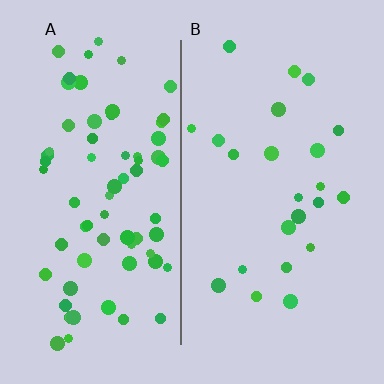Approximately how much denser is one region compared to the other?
Approximately 3.0× — region A over region B.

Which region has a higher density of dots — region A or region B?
A (the left).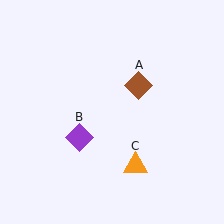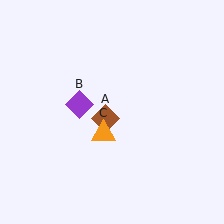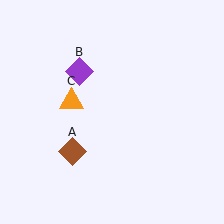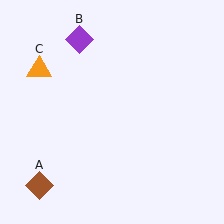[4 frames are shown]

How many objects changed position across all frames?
3 objects changed position: brown diamond (object A), purple diamond (object B), orange triangle (object C).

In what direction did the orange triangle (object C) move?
The orange triangle (object C) moved up and to the left.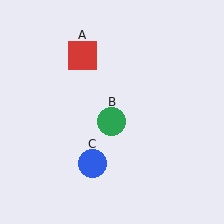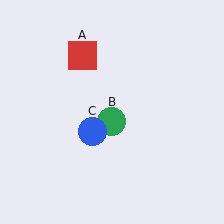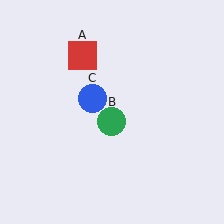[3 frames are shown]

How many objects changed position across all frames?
1 object changed position: blue circle (object C).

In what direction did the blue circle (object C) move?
The blue circle (object C) moved up.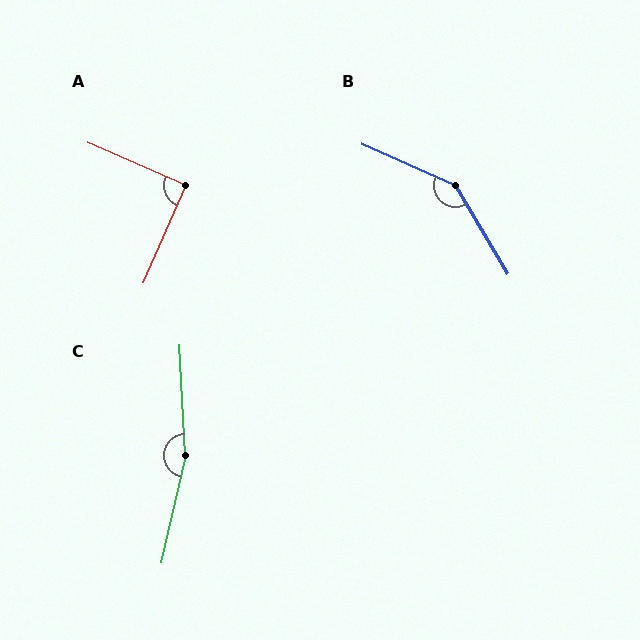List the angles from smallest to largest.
A (90°), B (144°), C (164°).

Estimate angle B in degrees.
Approximately 144 degrees.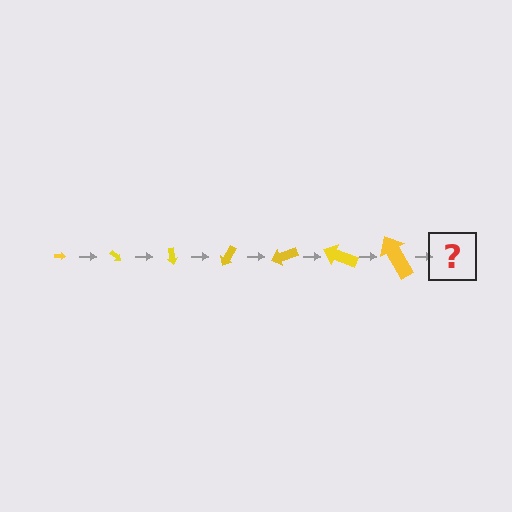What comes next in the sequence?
The next element should be an arrow, larger than the previous one and rotated 280 degrees from the start.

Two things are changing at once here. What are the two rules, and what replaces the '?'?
The two rules are that the arrow grows larger each step and it rotates 40 degrees each step. The '?' should be an arrow, larger than the previous one and rotated 280 degrees from the start.